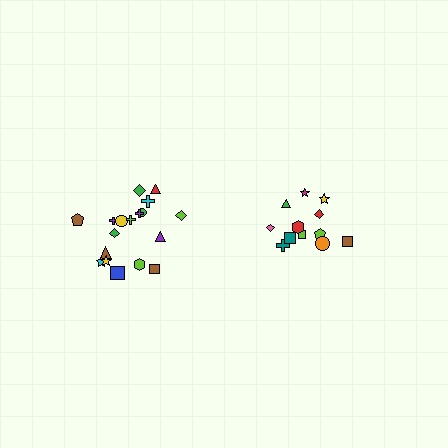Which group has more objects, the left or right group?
The left group.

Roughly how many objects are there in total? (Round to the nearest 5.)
Roughly 30 objects in total.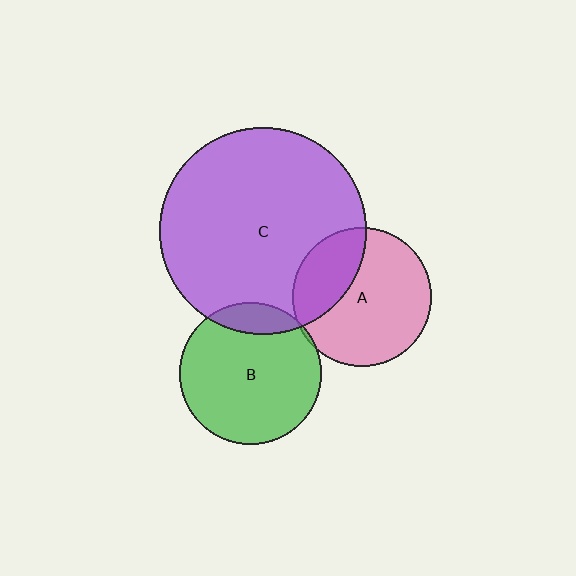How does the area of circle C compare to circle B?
Approximately 2.1 times.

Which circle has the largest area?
Circle C (purple).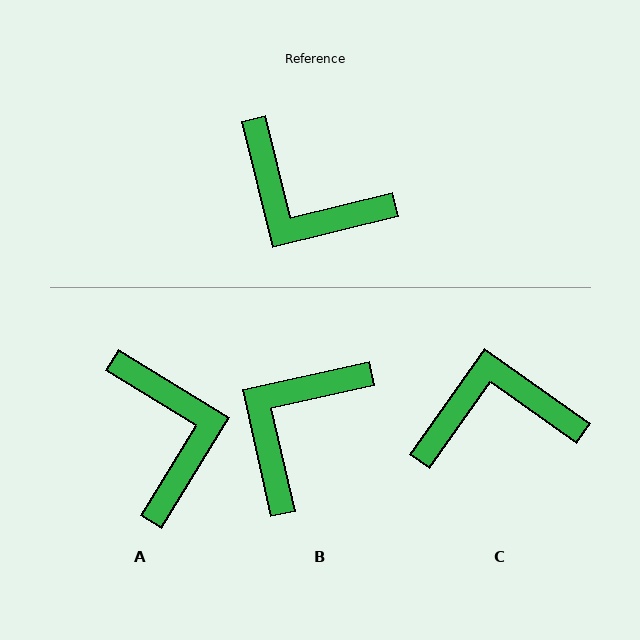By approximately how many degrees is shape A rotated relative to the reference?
Approximately 135 degrees counter-clockwise.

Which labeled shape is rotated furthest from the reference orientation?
C, about 139 degrees away.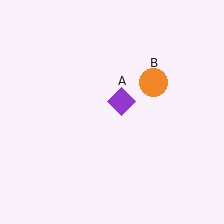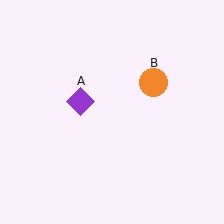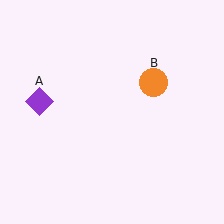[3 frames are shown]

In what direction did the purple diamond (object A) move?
The purple diamond (object A) moved left.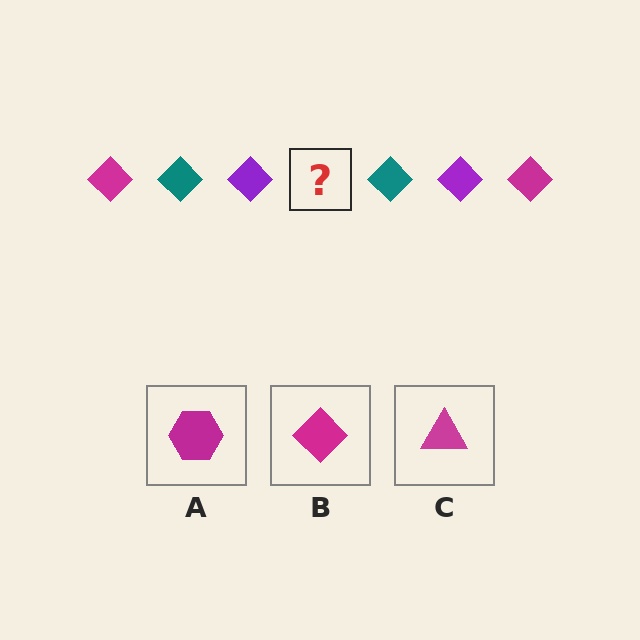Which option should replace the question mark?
Option B.